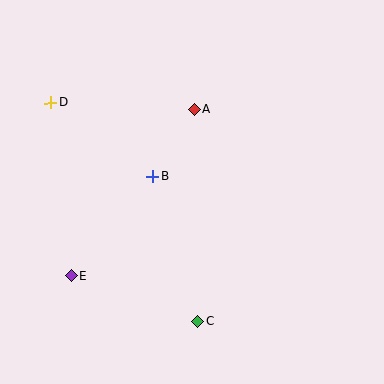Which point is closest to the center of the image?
Point B at (152, 177) is closest to the center.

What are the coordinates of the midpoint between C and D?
The midpoint between C and D is at (124, 212).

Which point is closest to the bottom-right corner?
Point C is closest to the bottom-right corner.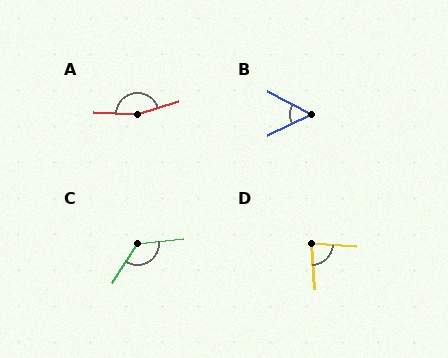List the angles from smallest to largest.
B (53°), D (82°), C (129°), A (159°).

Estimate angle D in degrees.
Approximately 82 degrees.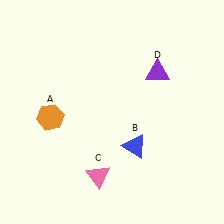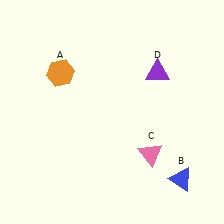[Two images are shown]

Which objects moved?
The objects that moved are: the orange hexagon (A), the blue triangle (B), the pink triangle (C).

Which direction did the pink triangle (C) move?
The pink triangle (C) moved right.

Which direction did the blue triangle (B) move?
The blue triangle (B) moved right.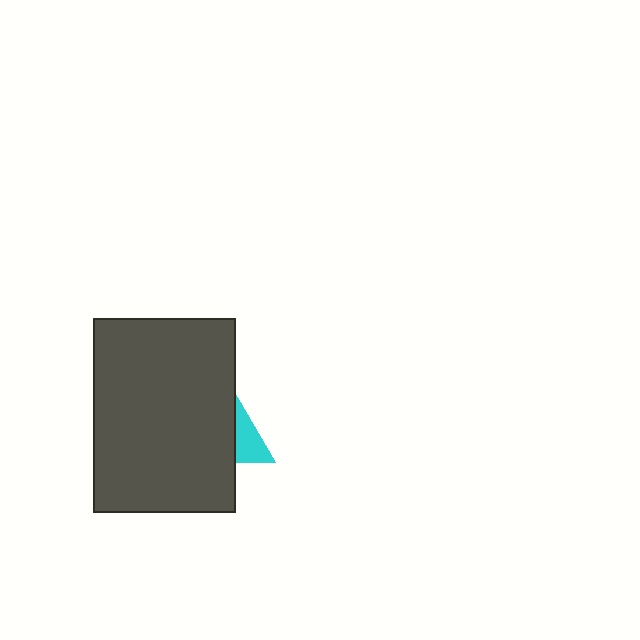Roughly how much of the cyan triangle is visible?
A small part of it is visible (roughly 34%).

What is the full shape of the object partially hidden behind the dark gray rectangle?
The partially hidden object is a cyan triangle.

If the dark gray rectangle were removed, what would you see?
You would see the complete cyan triangle.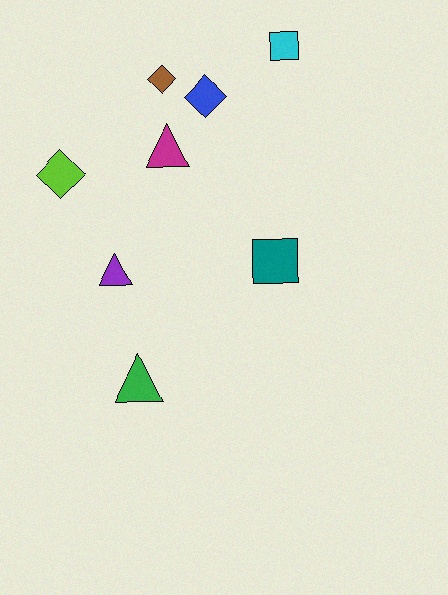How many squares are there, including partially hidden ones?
There are 2 squares.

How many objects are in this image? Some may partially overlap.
There are 8 objects.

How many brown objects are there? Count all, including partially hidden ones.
There is 1 brown object.